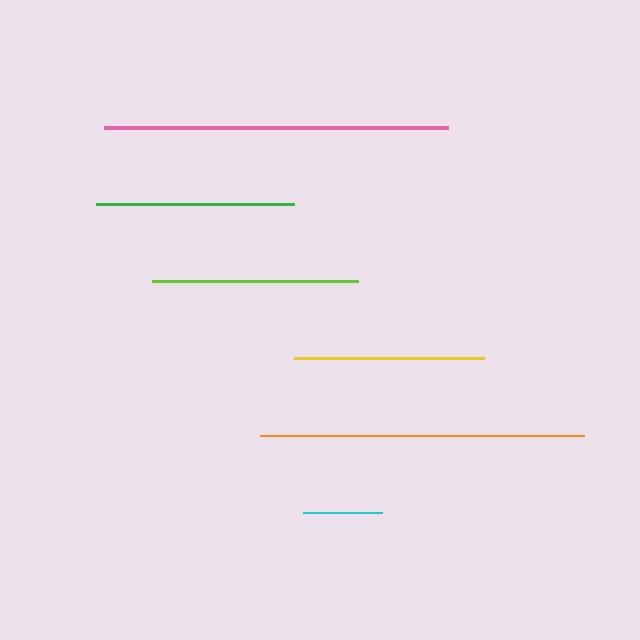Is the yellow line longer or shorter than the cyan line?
The yellow line is longer than the cyan line.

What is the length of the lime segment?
The lime segment is approximately 206 pixels long.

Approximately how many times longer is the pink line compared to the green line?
The pink line is approximately 1.7 times the length of the green line.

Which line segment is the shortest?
The cyan line is the shortest at approximately 79 pixels.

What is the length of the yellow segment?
The yellow segment is approximately 190 pixels long.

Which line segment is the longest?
The pink line is the longest at approximately 344 pixels.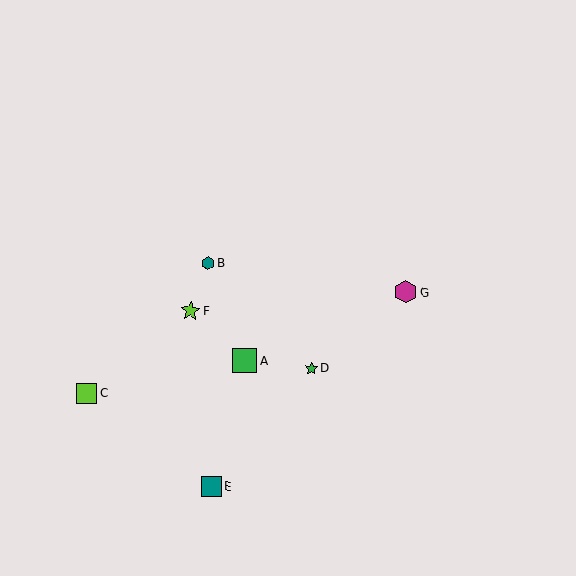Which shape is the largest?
The green square (labeled A) is the largest.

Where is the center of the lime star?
The center of the lime star is at (191, 311).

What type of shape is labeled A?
Shape A is a green square.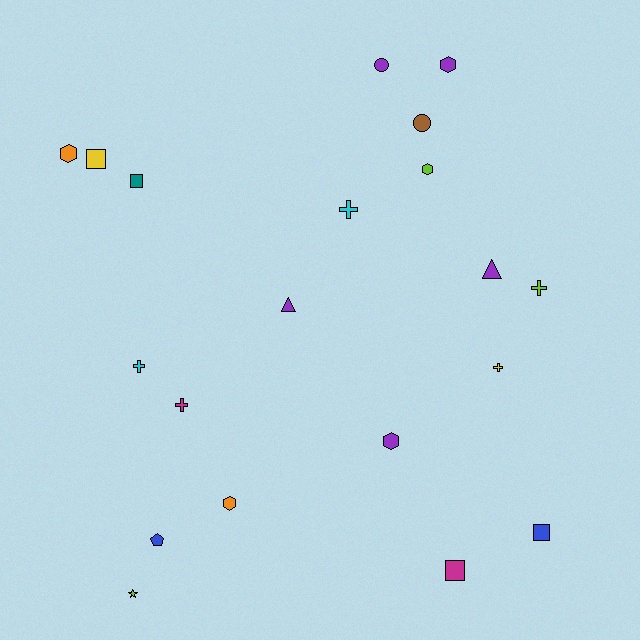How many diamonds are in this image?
There are no diamonds.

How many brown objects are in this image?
There is 1 brown object.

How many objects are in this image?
There are 20 objects.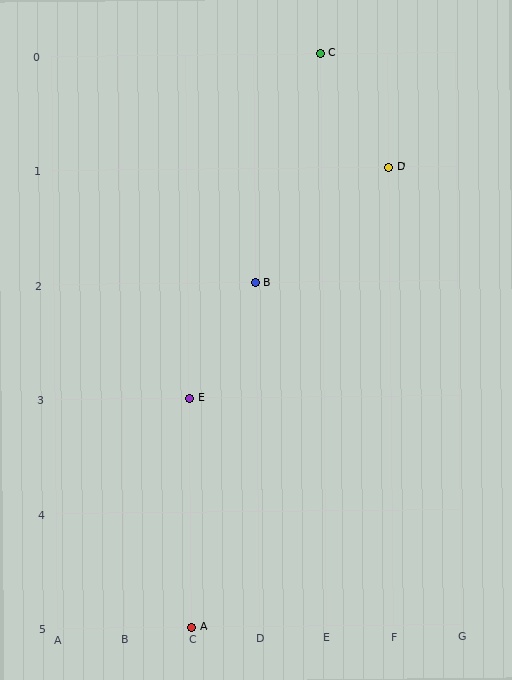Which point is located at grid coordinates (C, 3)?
Point E is at (C, 3).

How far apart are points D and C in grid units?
Points D and C are 1 column and 1 row apart (about 1.4 grid units diagonally).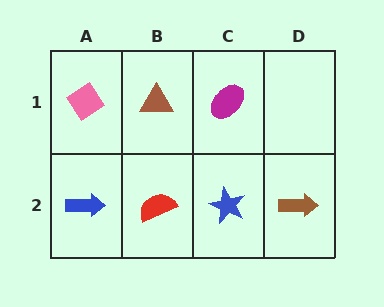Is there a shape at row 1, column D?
No, that cell is empty.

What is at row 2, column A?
A blue arrow.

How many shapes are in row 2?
4 shapes.